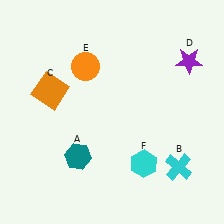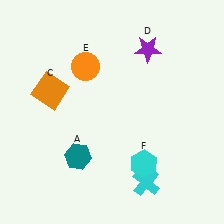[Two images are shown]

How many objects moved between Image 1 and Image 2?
2 objects moved between the two images.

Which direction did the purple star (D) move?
The purple star (D) moved left.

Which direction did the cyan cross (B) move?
The cyan cross (B) moved left.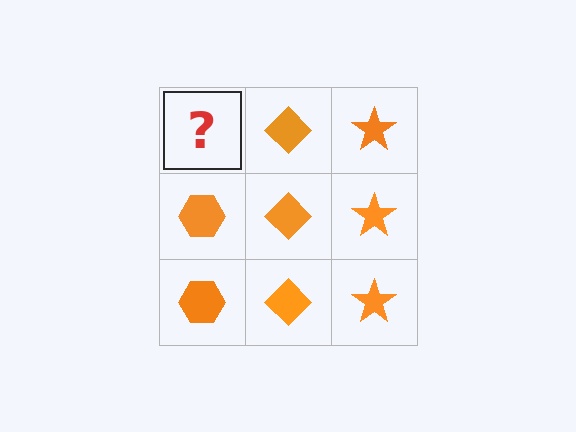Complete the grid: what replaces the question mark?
The question mark should be replaced with an orange hexagon.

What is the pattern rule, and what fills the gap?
The rule is that each column has a consistent shape. The gap should be filled with an orange hexagon.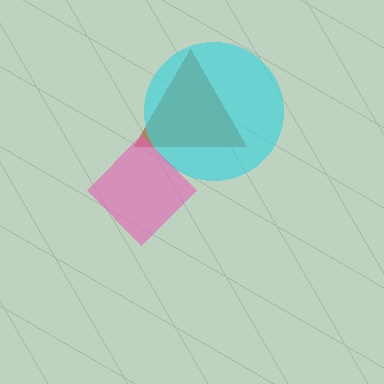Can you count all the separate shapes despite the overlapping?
Yes, there are 3 separate shapes.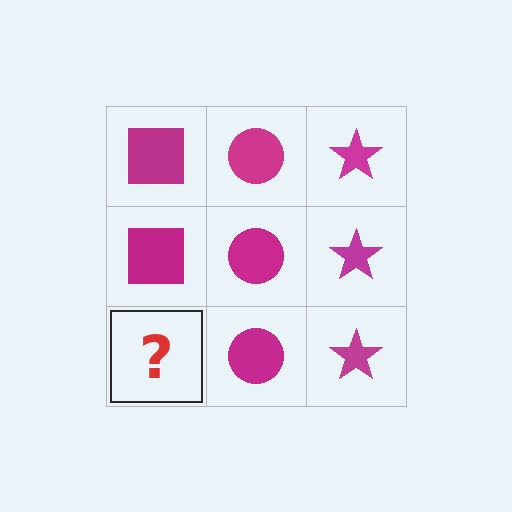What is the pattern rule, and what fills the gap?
The rule is that each column has a consistent shape. The gap should be filled with a magenta square.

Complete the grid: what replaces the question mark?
The question mark should be replaced with a magenta square.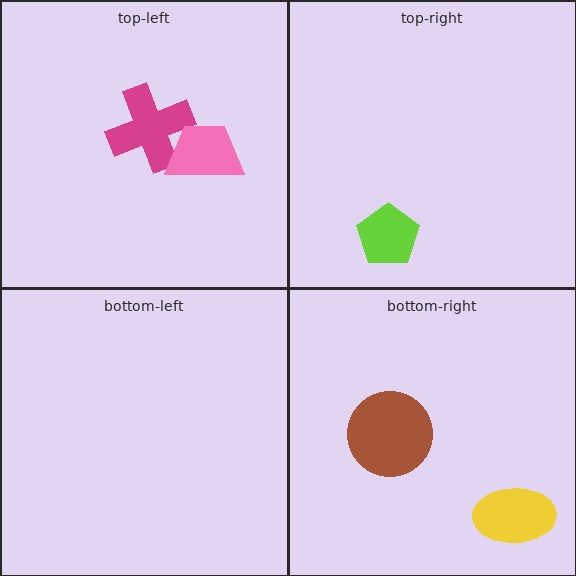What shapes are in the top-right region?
The lime pentagon.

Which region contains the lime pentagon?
The top-right region.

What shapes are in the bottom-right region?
The brown circle, the yellow ellipse.